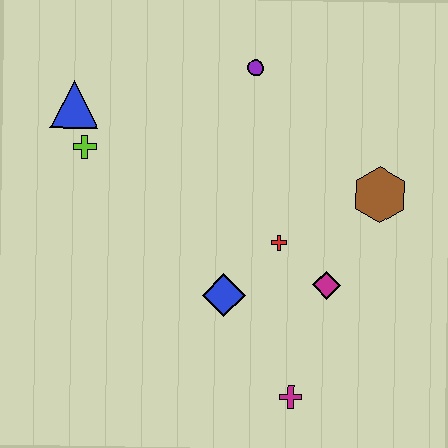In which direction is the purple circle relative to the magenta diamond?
The purple circle is above the magenta diamond.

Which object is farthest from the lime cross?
The magenta cross is farthest from the lime cross.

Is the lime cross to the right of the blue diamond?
No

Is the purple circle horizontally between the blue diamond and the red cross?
Yes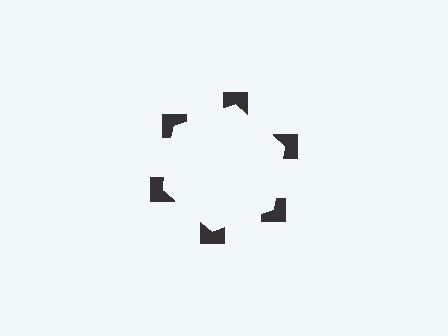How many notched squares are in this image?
There are 6 — one at each vertex of the illusory hexagon.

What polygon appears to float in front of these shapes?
An illusory hexagon — its edges are inferred from the aligned wedge cuts in the notched squares, not physically drawn.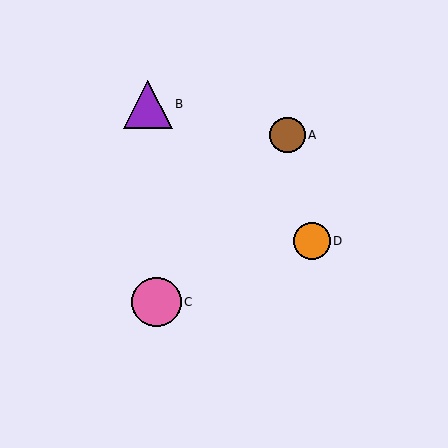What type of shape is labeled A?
Shape A is a brown circle.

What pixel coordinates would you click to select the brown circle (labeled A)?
Click at (288, 135) to select the brown circle A.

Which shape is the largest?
The pink circle (labeled C) is the largest.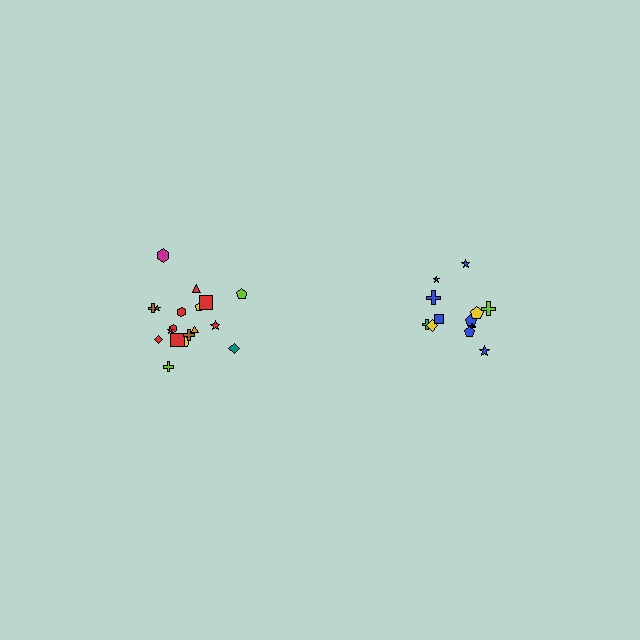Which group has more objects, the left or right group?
The left group.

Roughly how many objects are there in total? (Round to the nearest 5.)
Roughly 30 objects in total.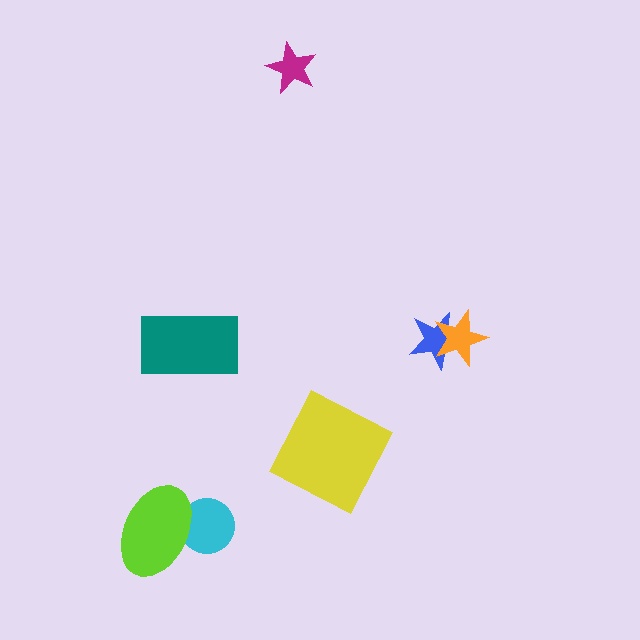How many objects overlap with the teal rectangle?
0 objects overlap with the teal rectangle.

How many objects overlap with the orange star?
1 object overlaps with the orange star.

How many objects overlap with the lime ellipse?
1 object overlaps with the lime ellipse.